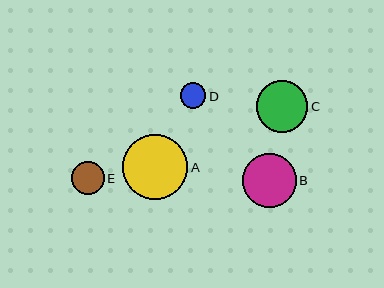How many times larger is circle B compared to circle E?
Circle B is approximately 1.6 times the size of circle E.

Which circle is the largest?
Circle A is the largest with a size of approximately 65 pixels.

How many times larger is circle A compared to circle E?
Circle A is approximately 2.0 times the size of circle E.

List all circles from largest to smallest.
From largest to smallest: A, B, C, E, D.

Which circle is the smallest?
Circle D is the smallest with a size of approximately 26 pixels.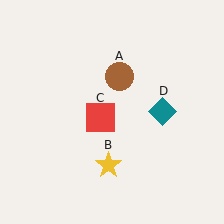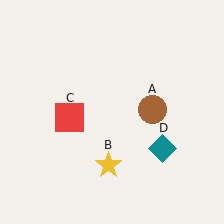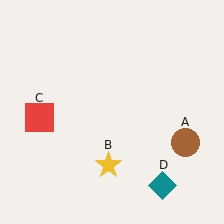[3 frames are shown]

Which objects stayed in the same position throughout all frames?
Yellow star (object B) remained stationary.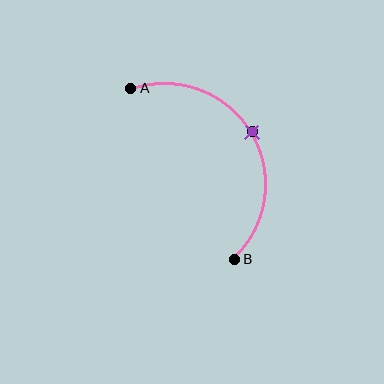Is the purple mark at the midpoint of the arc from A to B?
Yes. The purple mark lies on the arc at equal arc-length from both A and B — it is the arc midpoint.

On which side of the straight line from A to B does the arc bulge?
The arc bulges to the right of the straight line connecting A and B.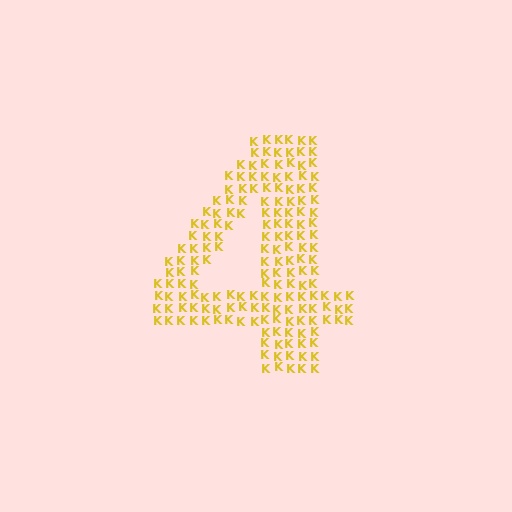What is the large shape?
The large shape is the digit 4.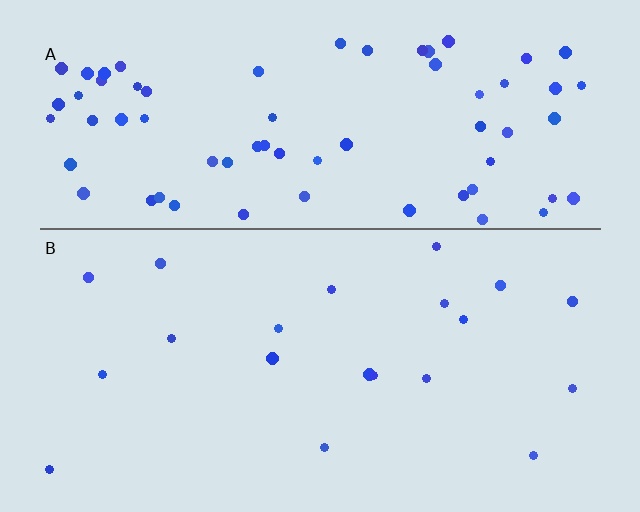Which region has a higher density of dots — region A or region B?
A (the top).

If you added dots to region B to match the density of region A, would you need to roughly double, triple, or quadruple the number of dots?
Approximately quadruple.